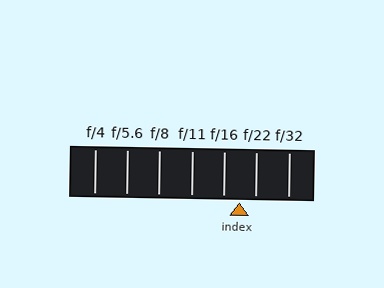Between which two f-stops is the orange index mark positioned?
The index mark is between f/16 and f/22.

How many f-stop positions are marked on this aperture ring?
There are 7 f-stop positions marked.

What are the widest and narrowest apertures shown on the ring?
The widest aperture shown is f/4 and the narrowest is f/32.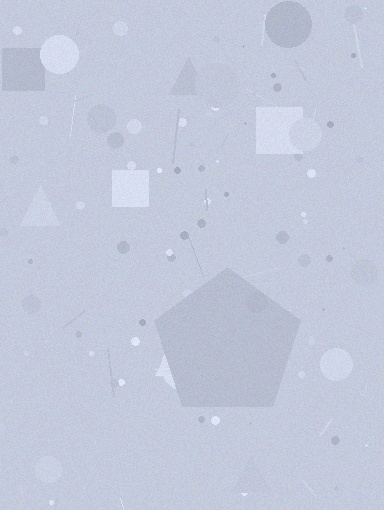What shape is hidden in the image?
A pentagon is hidden in the image.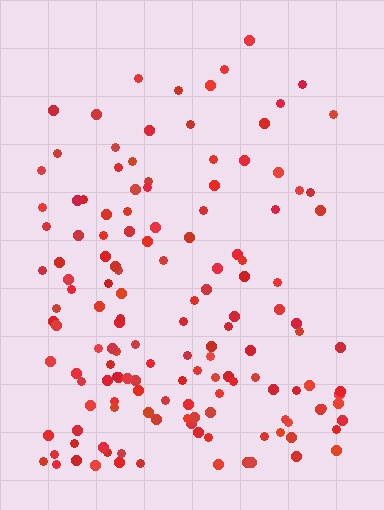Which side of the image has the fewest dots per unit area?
The top.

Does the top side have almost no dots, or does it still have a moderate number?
Still a moderate number, just noticeably fewer than the bottom.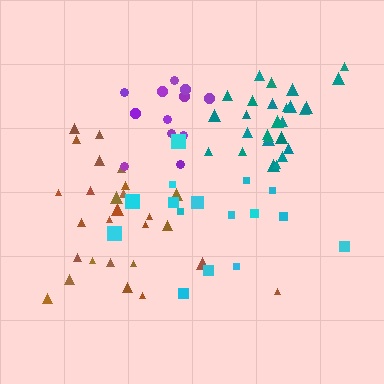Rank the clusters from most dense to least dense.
teal, purple, brown, cyan.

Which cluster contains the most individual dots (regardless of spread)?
Brown (28).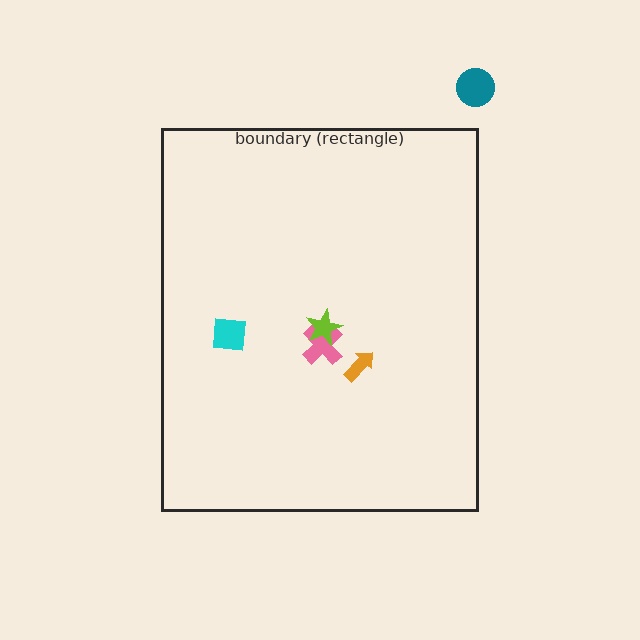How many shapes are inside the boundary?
4 inside, 1 outside.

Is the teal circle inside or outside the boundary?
Outside.